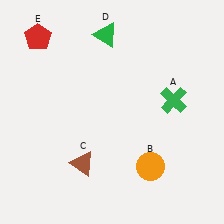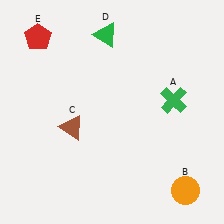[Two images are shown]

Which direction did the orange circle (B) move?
The orange circle (B) moved right.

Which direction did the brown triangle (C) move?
The brown triangle (C) moved up.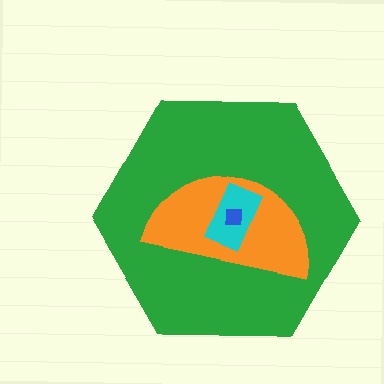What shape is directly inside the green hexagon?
The orange semicircle.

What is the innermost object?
The blue square.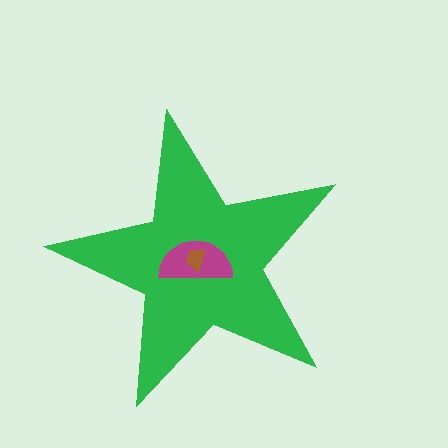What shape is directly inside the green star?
The magenta semicircle.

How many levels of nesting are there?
3.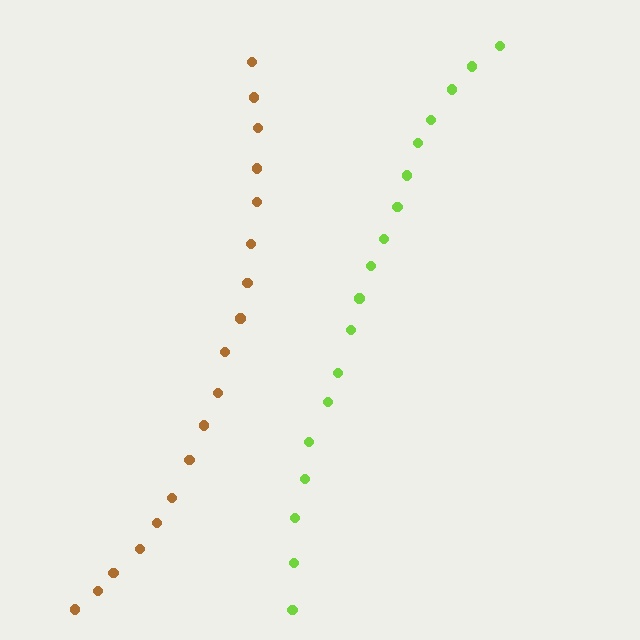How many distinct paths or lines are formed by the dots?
There are 2 distinct paths.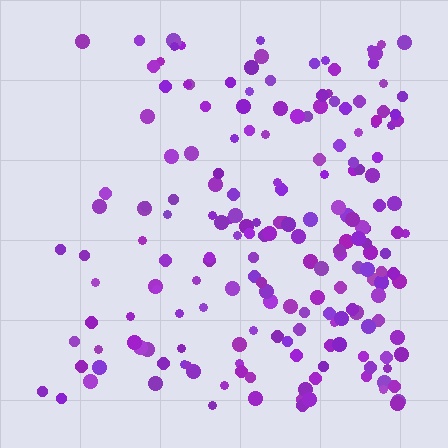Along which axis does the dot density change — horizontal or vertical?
Horizontal.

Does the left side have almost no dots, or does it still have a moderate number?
Still a moderate number, just noticeably fewer than the right.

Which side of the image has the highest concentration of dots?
The right.